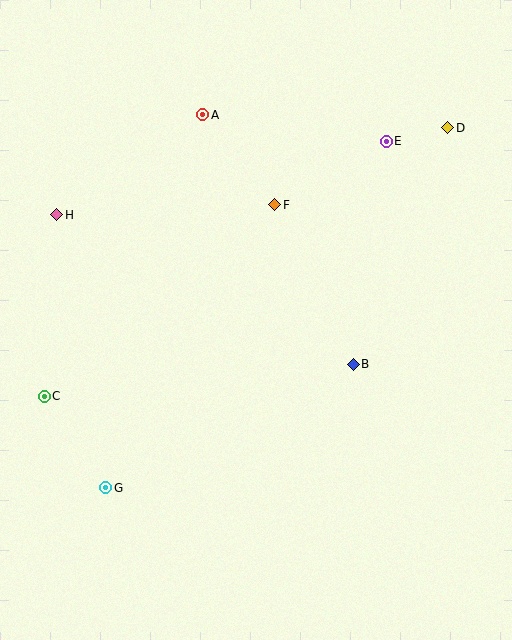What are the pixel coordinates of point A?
Point A is at (203, 115).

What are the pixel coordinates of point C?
Point C is at (44, 396).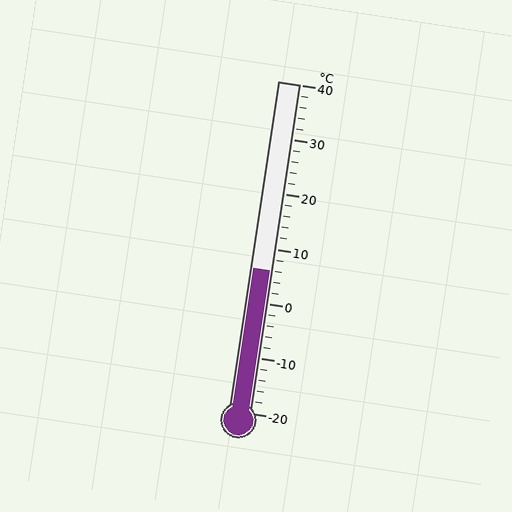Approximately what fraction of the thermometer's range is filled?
The thermometer is filled to approximately 45% of its range.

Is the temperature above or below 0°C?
The temperature is above 0°C.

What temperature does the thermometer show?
The thermometer shows approximately 6°C.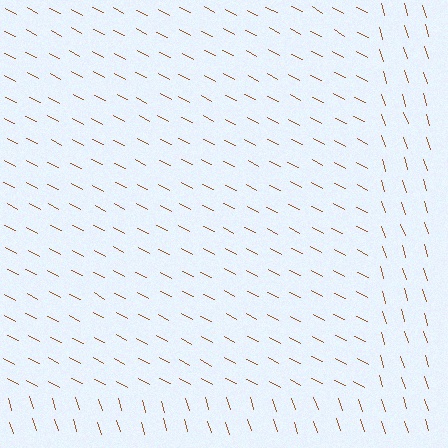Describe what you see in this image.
The image is filled with small brown line segments. A rectangle region in the image has lines oriented differently from the surrounding lines, creating a visible texture boundary.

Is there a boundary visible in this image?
Yes, there is a texture boundary formed by a change in line orientation.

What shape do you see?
I see a rectangle.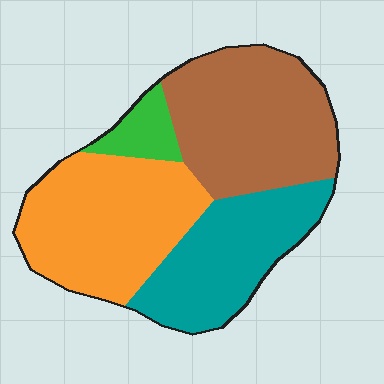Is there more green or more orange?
Orange.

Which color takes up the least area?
Green, at roughly 5%.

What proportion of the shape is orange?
Orange takes up about one third (1/3) of the shape.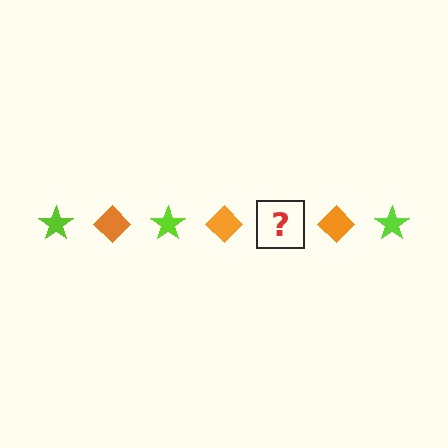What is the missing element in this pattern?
The missing element is a lime star.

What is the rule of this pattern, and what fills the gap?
The rule is that the pattern alternates between lime star and orange diamond. The gap should be filled with a lime star.